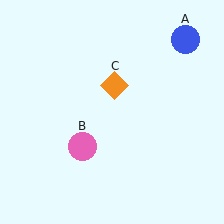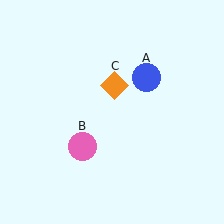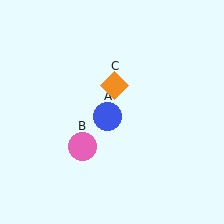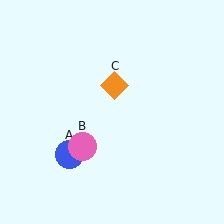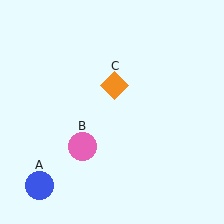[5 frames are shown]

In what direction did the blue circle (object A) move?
The blue circle (object A) moved down and to the left.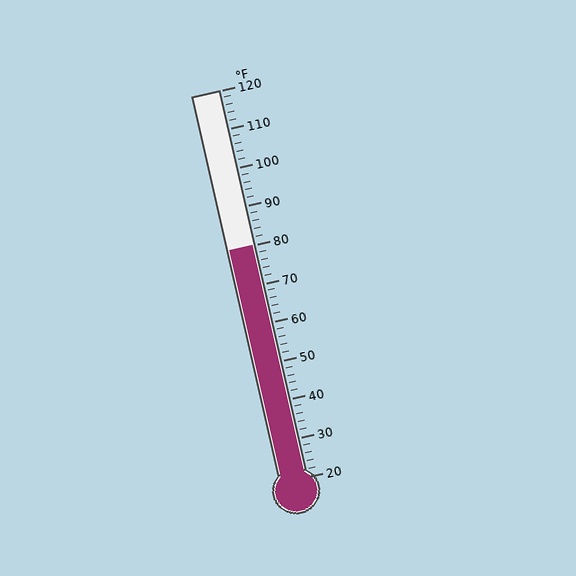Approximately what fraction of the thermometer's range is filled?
The thermometer is filled to approximately 60% of its range.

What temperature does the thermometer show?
The thermometer shows approximately 80°F.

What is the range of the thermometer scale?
The thermometer scale ranges from 20°F to 120°F.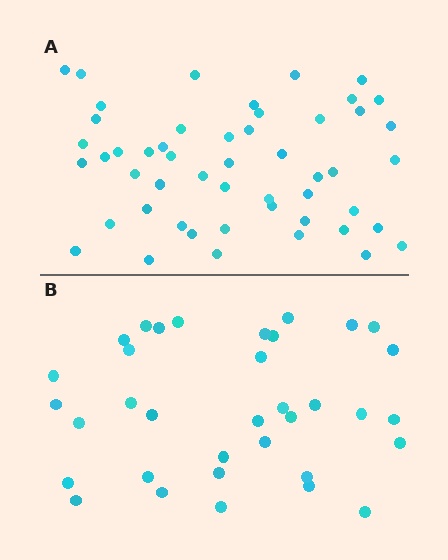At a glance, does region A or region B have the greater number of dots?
Region A (the top region) has more dots.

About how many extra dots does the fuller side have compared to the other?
Region A has approximately 15 more dots than region B.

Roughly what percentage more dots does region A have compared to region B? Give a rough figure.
About 45% more.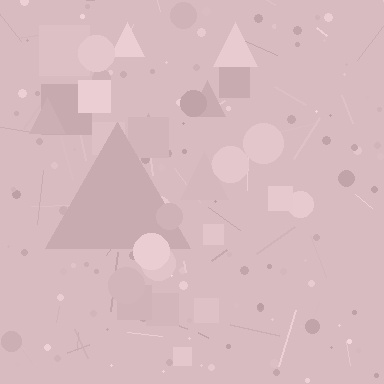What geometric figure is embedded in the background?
A triangle is embedded in the background.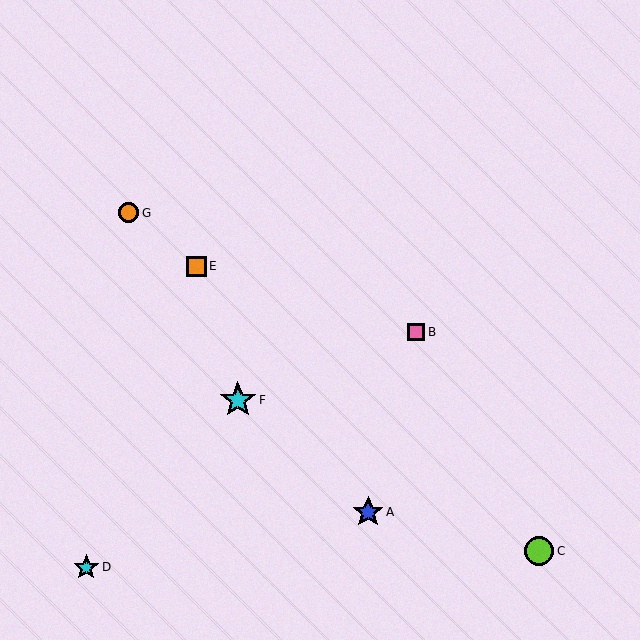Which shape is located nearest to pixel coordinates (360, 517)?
The blue star (labeled A) at (368, 512) is nearest to that location.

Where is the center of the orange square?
The center of the orange square is at (196, 266).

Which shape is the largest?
The cyan star (labeled F) is the largest.